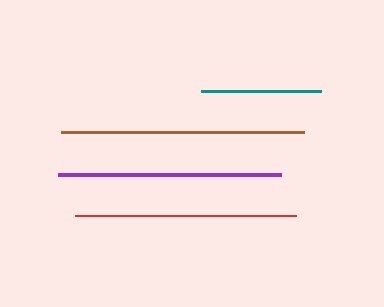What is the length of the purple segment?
The purple segment is approximately 223 pixels long.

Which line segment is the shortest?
The teal line is the shortest at approximately 120 pixels.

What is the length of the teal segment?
The teal segment is approximately 120 pixels long.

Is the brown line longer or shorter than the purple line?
The brown line is longer than the purple line.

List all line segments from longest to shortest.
From longest to shortest: brown, purple, red, teal.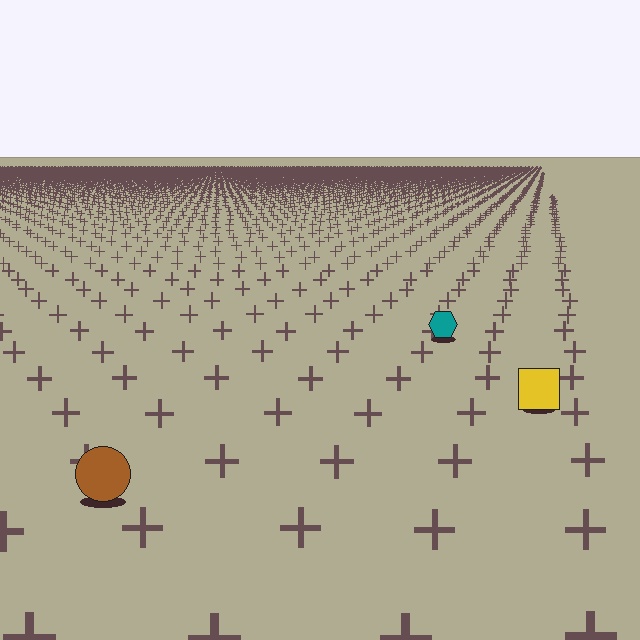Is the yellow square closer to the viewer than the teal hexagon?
Yes. The yellow square is closer — you can tell from the texture gradient: the ground texture is coarser near it.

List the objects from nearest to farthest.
From nearest to farthest: the brown circle, the yellow square, the teal hexagon.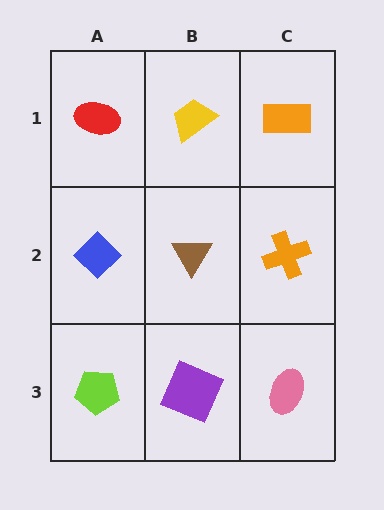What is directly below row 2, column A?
A lime pentagon.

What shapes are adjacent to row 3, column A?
A blue diamond (row 2, column A), a purple square (row 3, column B).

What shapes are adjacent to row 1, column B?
A brown triangle (row 2, column B), a red ellipse (row 1, column A), an orange rectangle (row 1, column C).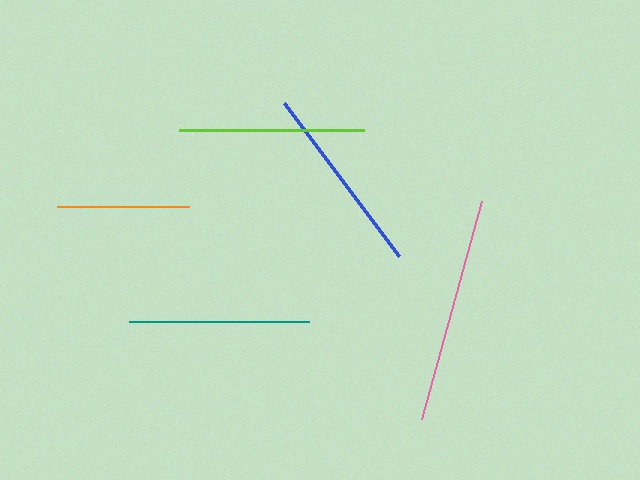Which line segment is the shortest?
The orange line is the shortest at approximately 132 pixels.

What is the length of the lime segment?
The lime segment is approximately 185 pixels long.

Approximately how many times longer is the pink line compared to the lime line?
The pink line is approximately 1.2 times the length of the lime line.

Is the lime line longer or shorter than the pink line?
The pink line is longer than the lime line.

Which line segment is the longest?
The pink line is the longest at approximately 226 pixels.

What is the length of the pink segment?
The pink segment is approximately 226 pixels long.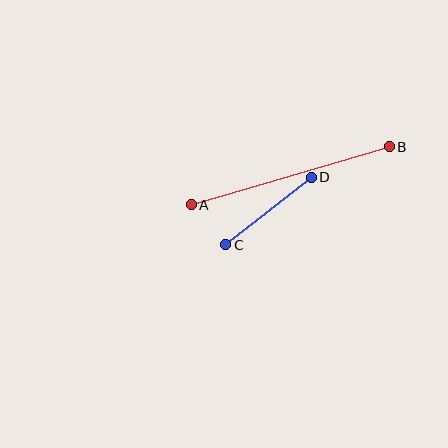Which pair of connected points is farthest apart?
Points A and B are farthest apart.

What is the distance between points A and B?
The distance is approximately 206 pixels.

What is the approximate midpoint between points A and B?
The midpoint is at approximately (290, 176) pixels.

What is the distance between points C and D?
The distance is approximately 109 pixels.